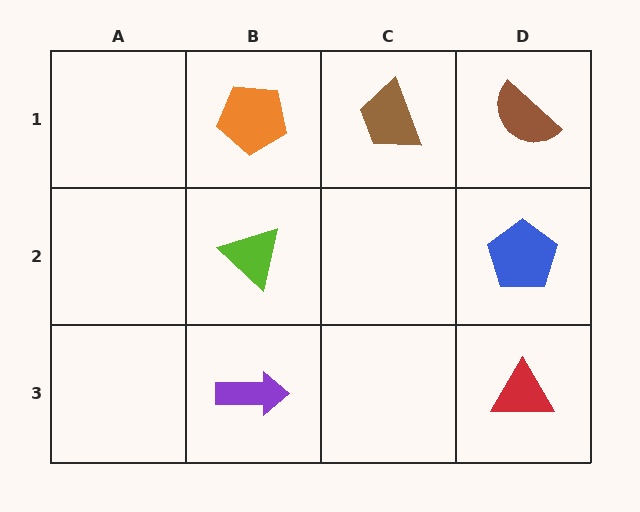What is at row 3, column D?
A red triangle.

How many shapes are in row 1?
3 shapes.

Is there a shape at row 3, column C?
No, that cell is empty.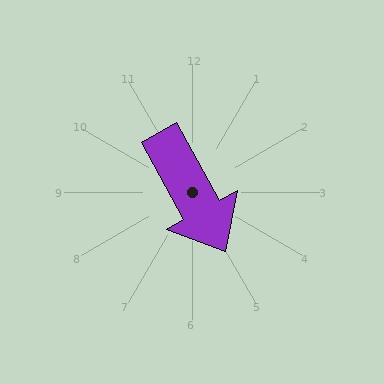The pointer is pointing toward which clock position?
Roughly 5 o'clock.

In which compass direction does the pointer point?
Southeast.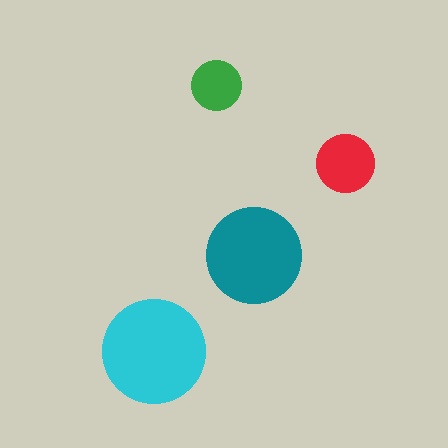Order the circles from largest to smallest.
the cyan one, the teal one, the red one, the green one.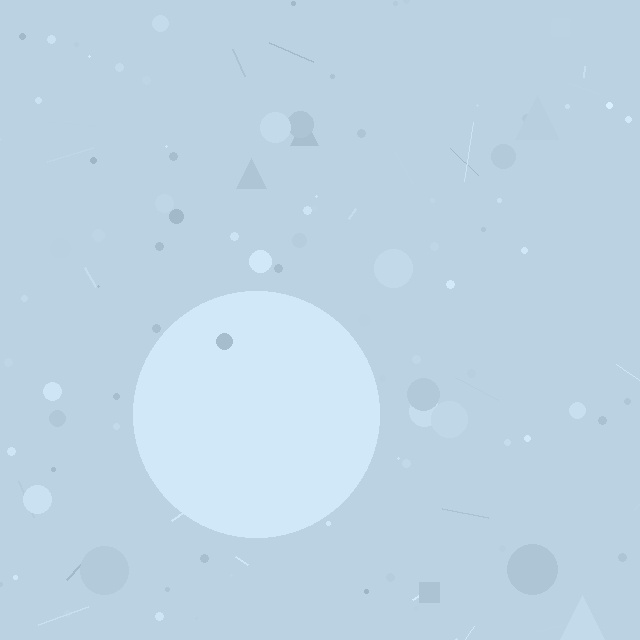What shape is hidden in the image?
A circle is hidden in the image.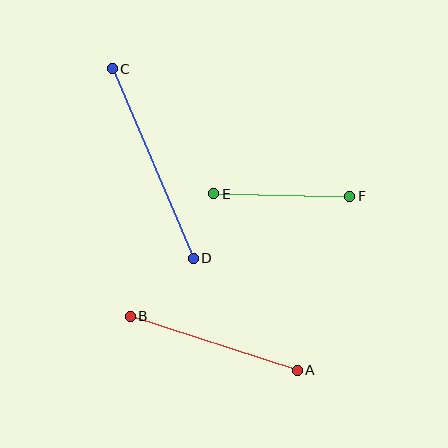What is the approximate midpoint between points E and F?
The midpoint is at approximately (282, 195) pixels.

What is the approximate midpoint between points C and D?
The midpoint is at approximately (153, 163) pixels.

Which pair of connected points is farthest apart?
Points C and D are farthest apart.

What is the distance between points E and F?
The distance is approximately 136 pixels.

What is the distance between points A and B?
The distance is approximately 175 pixels.